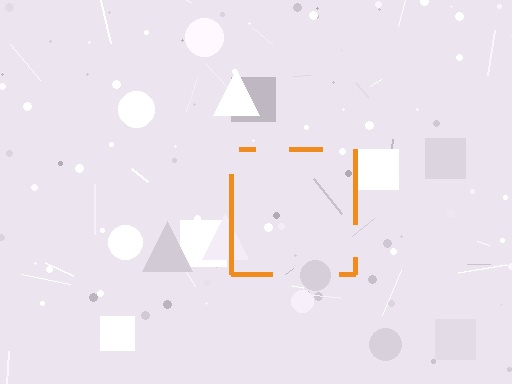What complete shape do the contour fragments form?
The contour fragments form a square.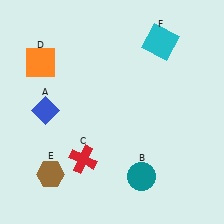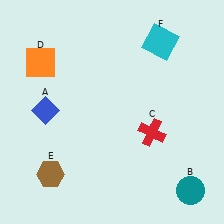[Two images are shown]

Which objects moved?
The objects that moved are: the teal circle (B), the red cross (C).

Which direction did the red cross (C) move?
The red cross (C) moved right.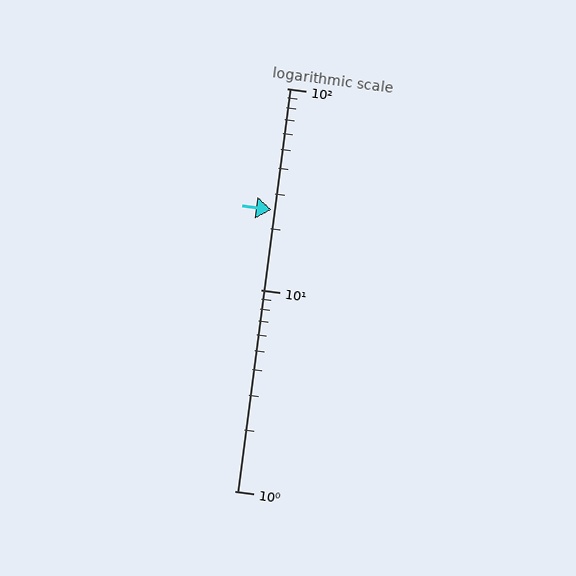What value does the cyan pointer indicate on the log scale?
The pointer indicates approximately 25.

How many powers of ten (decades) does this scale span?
The scale spans 2 decades, from 1 to 100.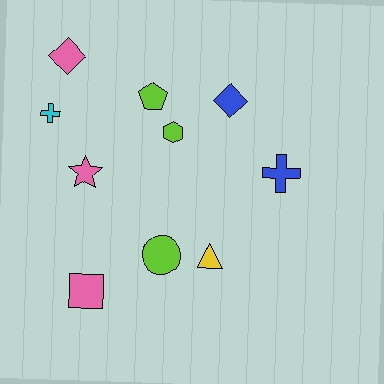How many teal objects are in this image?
There are no teal objects.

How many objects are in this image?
There are 10 objects.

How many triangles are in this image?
There is 1 triangle.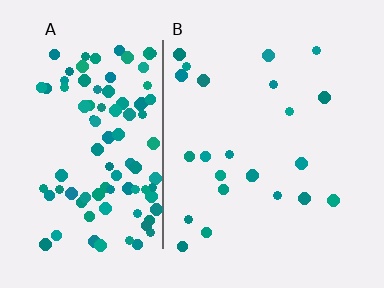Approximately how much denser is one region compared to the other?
Approximately 4.5× — region A over region B.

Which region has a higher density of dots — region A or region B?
A (the left).